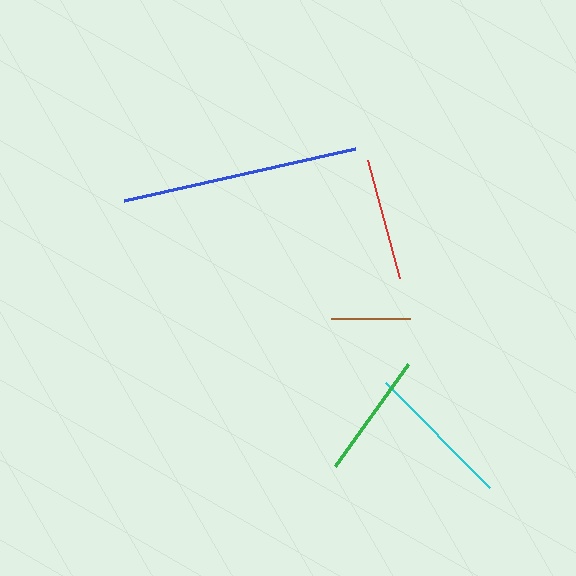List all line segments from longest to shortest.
From longest to shortest: blue, cyan, green, red, brown.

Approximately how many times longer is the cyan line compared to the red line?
The cyan line is approximately 1.2 times the length of the red line.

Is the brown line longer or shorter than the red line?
The red line is longer than the brown line.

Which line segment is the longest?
The blue line is the longest at approximately 237 pixels.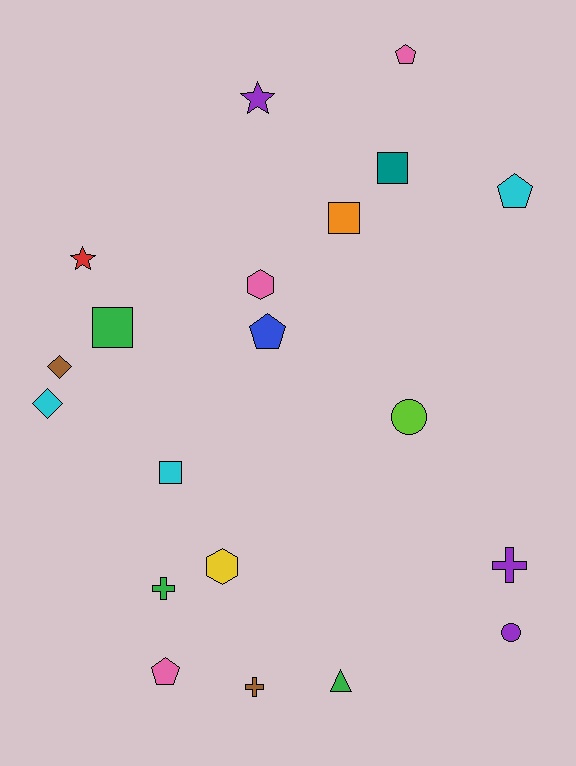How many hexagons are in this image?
There are 2 hexagons.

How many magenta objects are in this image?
There are no magenta objects.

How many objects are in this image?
There are 20 objects.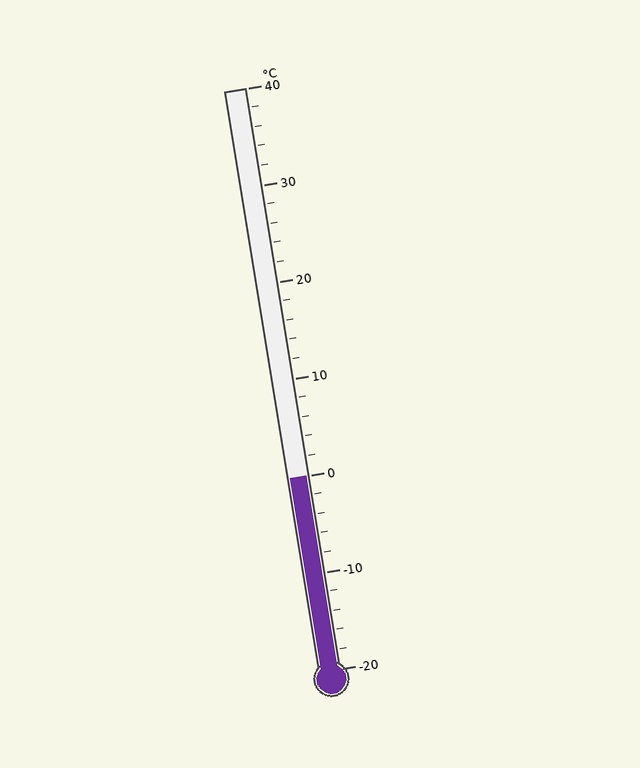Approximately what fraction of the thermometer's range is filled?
The thermometer is filled to approximately 35% of its range.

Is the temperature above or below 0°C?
The temperature is at 0°C.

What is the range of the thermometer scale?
The thermometer scale ranges from -20°C to 40°C.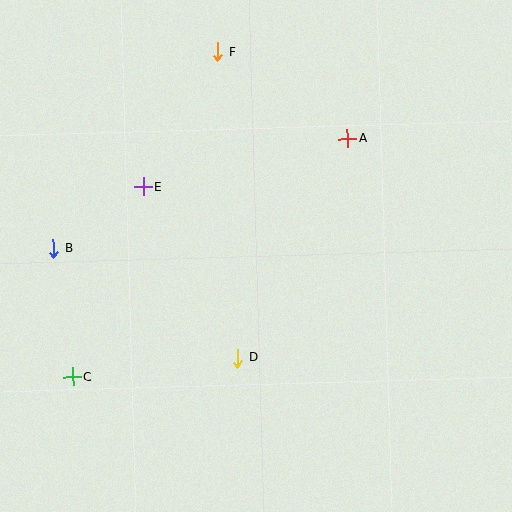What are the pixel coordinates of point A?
Point A is at (347, 139).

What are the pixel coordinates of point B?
Point B is at (54, 248).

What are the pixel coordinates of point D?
Point D is at (237, 358).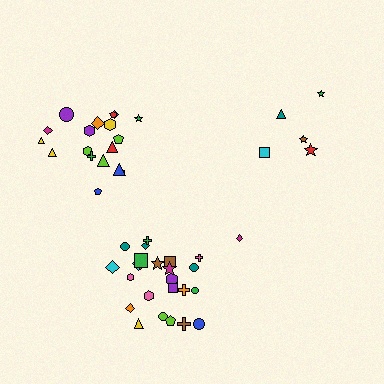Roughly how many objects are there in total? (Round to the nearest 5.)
Roughly 50 objects in total.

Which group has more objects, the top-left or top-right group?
The top-left group.